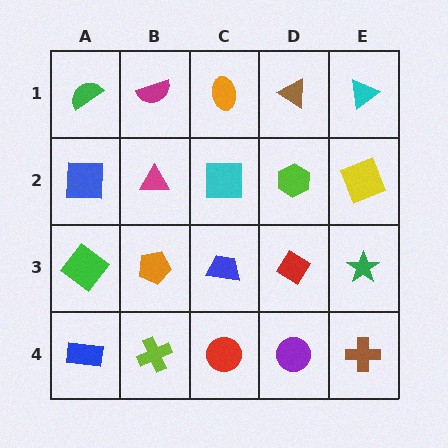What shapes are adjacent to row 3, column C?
A cyan square (row 2, column C), a red circle (row 4, column C), an orange pentagon (row 3, column B), a red diamond (row 3, column D).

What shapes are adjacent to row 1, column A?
A blue square (row 2, column A), a magenta semicircle (row 1, column B).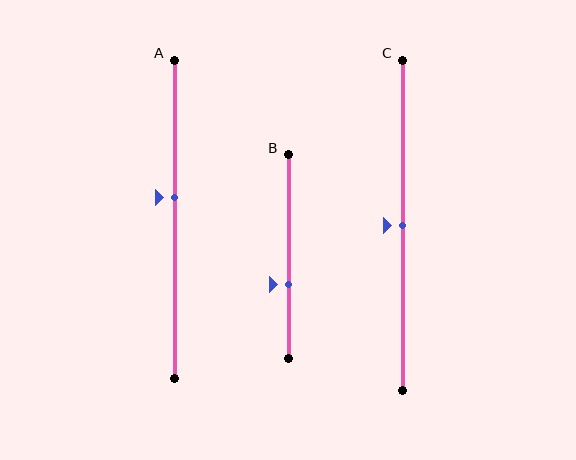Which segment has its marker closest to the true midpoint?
Segment C has its marker closest to the true midpoint.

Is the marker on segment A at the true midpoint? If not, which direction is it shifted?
No, the marker on segment A is shifted upward by about 7% of the segment length.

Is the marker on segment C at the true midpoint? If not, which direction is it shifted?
Yes, the marker on segment C is at the true midpoint.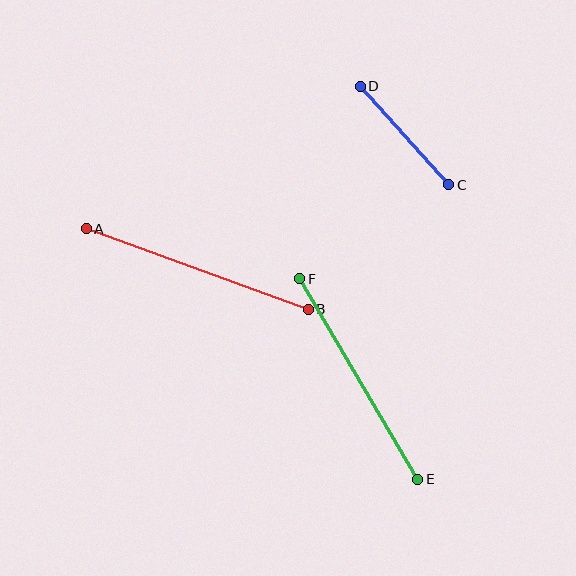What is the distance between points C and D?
The distance is approximately 133 pixels.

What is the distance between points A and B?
The distance is approximately 236 pixels.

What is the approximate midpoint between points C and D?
The midpoint is at approximately (404, 135) pixels.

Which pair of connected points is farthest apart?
Points A and B are farthest apart.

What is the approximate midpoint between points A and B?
The midpoint is at approximately (197, 269) pixels.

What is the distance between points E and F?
The distance is approximately 233 pixels.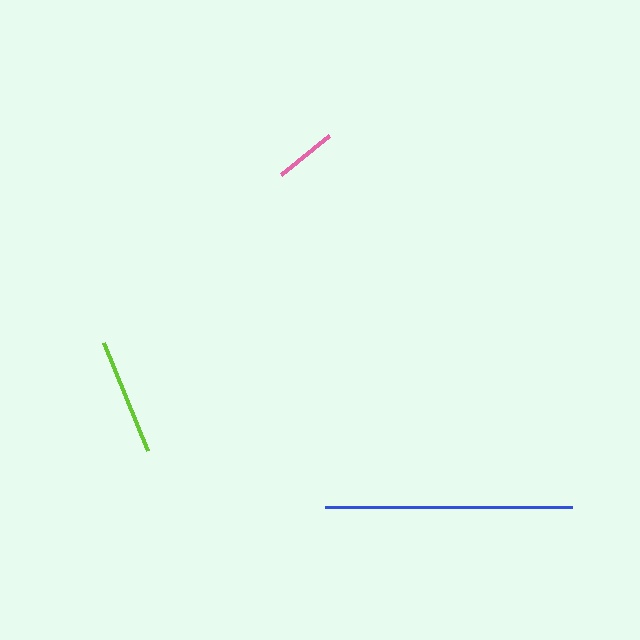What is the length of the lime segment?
The lime segment is approximately 117 pixels long.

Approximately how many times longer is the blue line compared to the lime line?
The blue line is approximately 2.1 times the length of the lime line.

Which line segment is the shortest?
The pink line is the shortest at approximately 62 pixels.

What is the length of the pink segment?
The pink segment is approximately 62 pixels long.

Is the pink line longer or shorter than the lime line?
The lime line is longer than the pink line.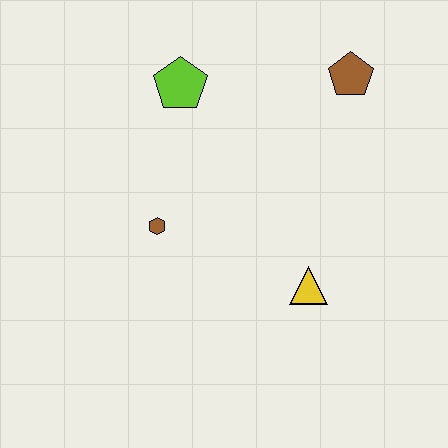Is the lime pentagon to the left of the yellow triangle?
Yes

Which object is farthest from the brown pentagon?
The brown hexagon is farthest from the brown pentagon.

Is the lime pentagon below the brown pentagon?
Yes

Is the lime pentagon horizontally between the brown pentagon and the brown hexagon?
Yes